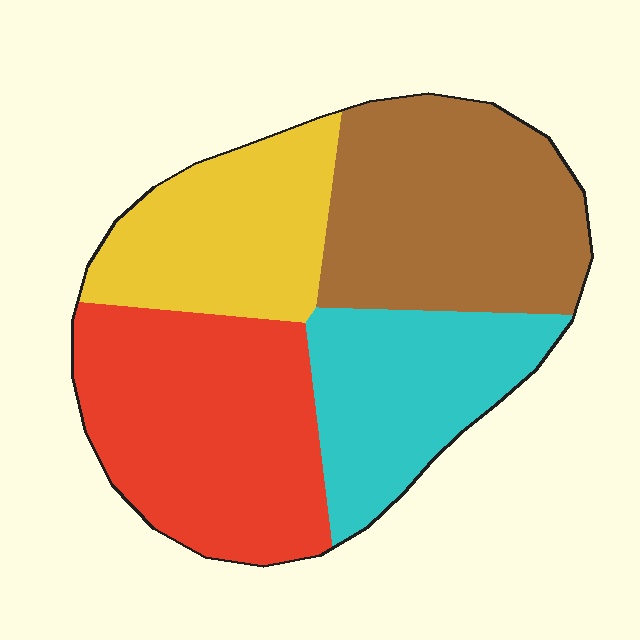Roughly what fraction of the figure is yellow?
Yellow covers roughly 20% of the figure.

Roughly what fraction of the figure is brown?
Brown covers about 30% of the figure.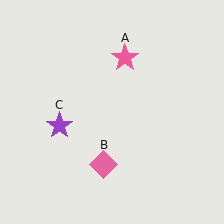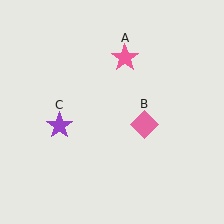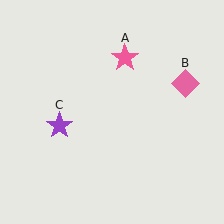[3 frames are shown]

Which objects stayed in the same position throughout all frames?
Pink star (object A) and purple star (object C) remained stationary.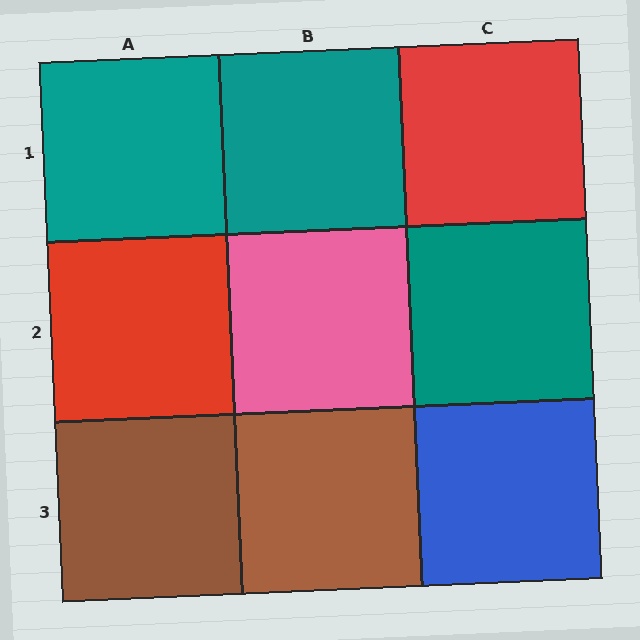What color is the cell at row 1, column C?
Red.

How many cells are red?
2 cells are red.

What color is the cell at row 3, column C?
Blue.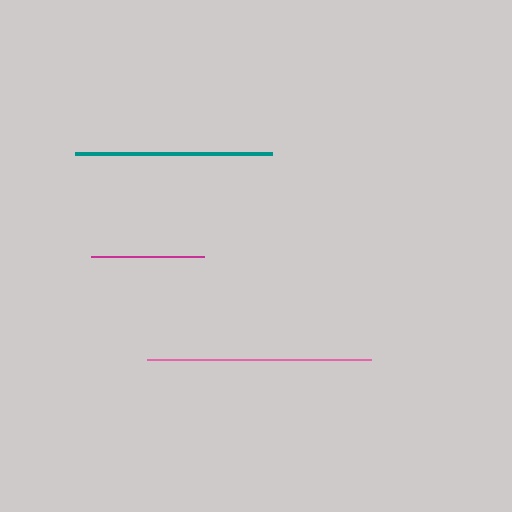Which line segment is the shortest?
The magenta line is the shortest at approximately 113 pixels.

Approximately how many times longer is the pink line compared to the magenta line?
The pink line is approximately 2.0 times the length of the magenta line.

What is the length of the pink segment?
The pink segment is approximately 224 pixels long.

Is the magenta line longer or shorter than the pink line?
The pink line is longer than the magenta line.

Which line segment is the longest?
The pink line is the longest at approximately 224 pixels.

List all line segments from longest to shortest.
From longest to shortest: pink, teal, magenta.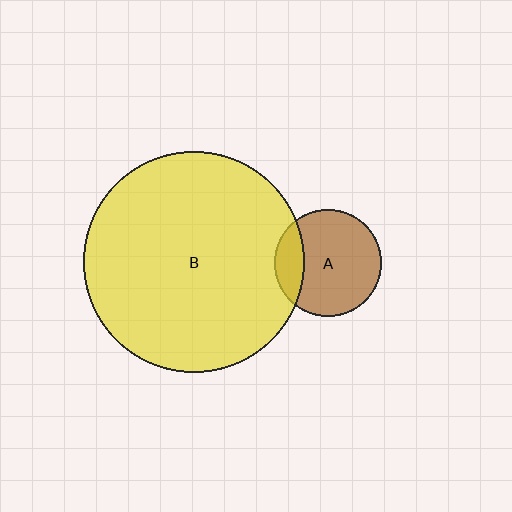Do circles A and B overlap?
Yes.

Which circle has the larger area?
Circle B (yellow).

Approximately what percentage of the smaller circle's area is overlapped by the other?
Approximately 20%.